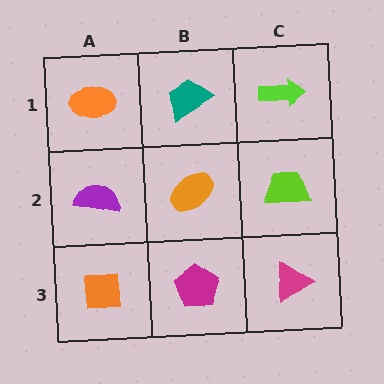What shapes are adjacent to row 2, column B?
A teal trapezoid (row 1, column B), a magenta pentagon (row 3, column B), a purple semicircle (row 2, column A), a lime trapezoid (row 2, column C).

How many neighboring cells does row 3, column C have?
2.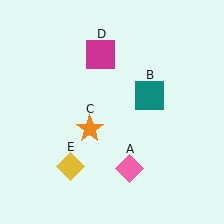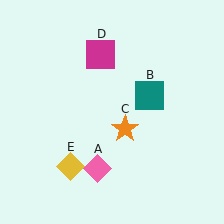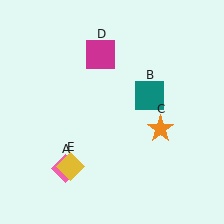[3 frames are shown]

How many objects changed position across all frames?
2 objects changed position: pink diamond (object A), orange star (object C).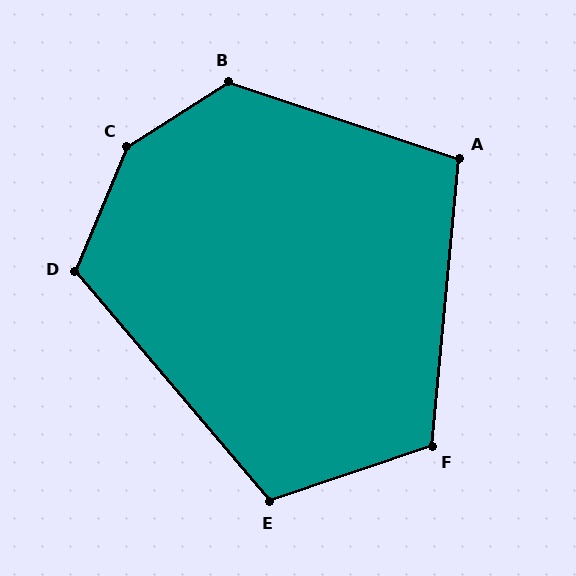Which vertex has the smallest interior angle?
A, at approximately 103 degrees.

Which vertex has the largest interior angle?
C, at approximately 145 degrees.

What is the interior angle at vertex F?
Approximately 114 degrees (obtuse).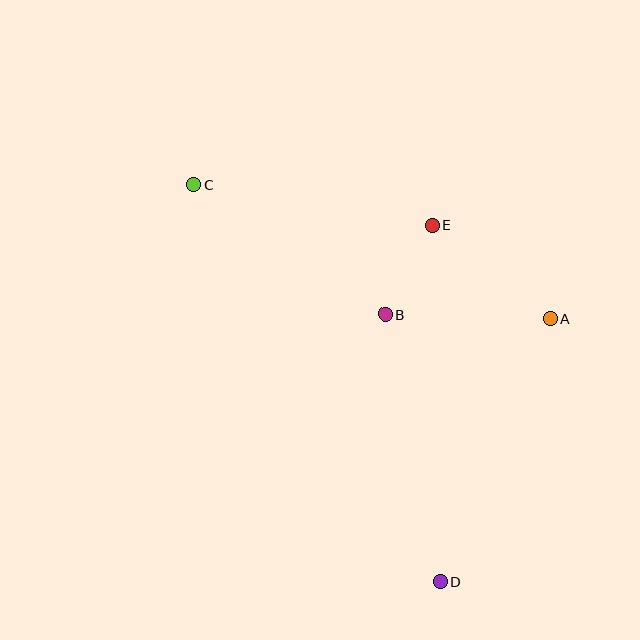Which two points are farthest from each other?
Points C and D are farthest from each other.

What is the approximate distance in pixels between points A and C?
The distance between A and C is approximately 381 pixels.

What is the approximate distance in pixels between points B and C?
The distance between B and C is approximately 231 pixels.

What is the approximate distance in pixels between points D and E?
The distance between D and E is approximately 356 pixels.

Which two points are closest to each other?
Points B and E are closest to each other.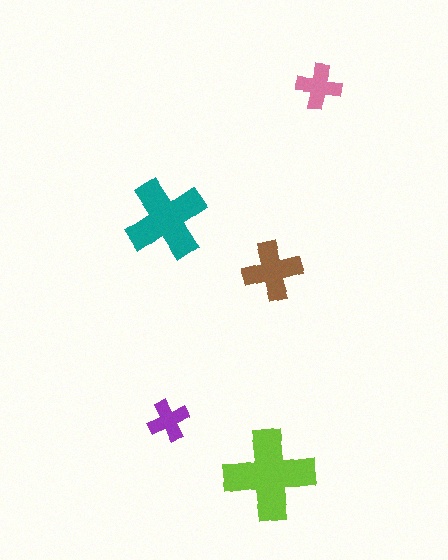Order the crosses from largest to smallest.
the lime one, the teal one, the brown one, the pink one, the purple one.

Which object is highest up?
The pink cross is topmost.